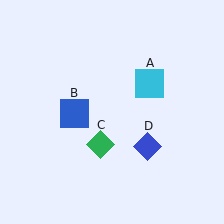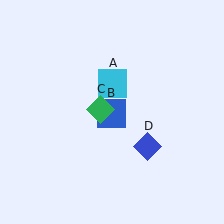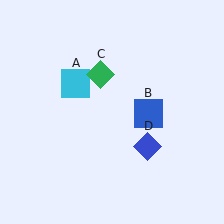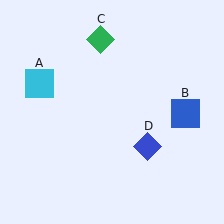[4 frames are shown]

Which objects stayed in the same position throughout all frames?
Blue diamond (object D) remained stationary.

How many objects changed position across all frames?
3 objects changed position: cyan square (object A), blue square (object B), green diamond (object C).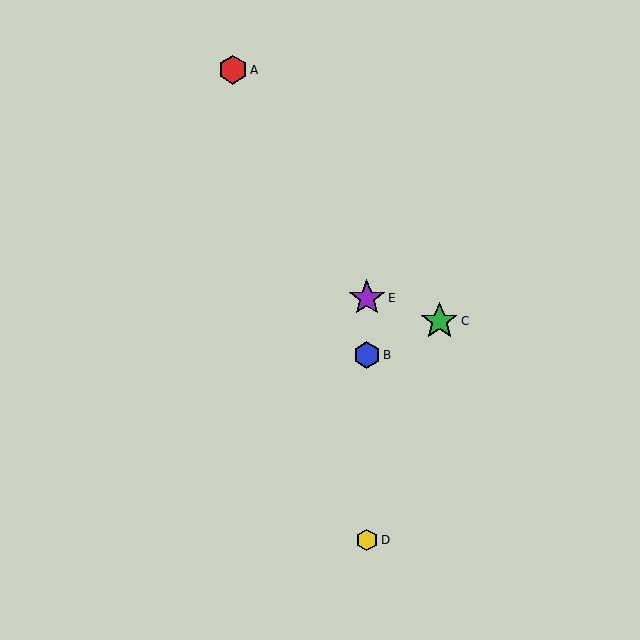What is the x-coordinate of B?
Object B is at x≈367.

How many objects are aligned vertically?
3 objects (B, D, E) are aligned vertically.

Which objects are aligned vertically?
Objects B, D, E are aligned vertically.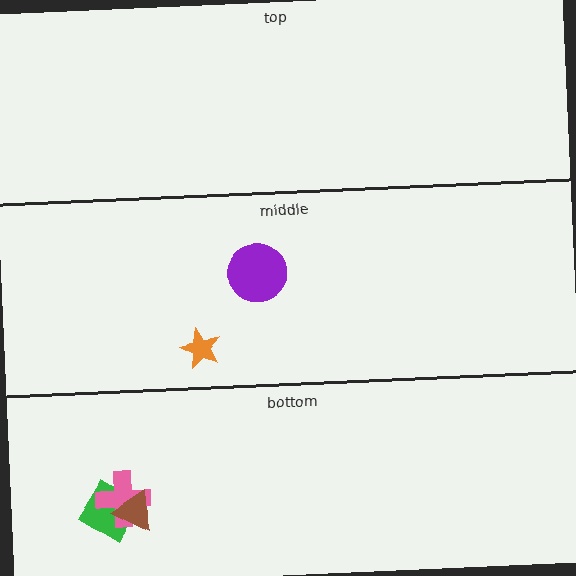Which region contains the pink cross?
The bottom region.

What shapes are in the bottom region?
The green diamond, the pink cross, the brown triangle.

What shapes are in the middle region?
The orange star, the purple circle.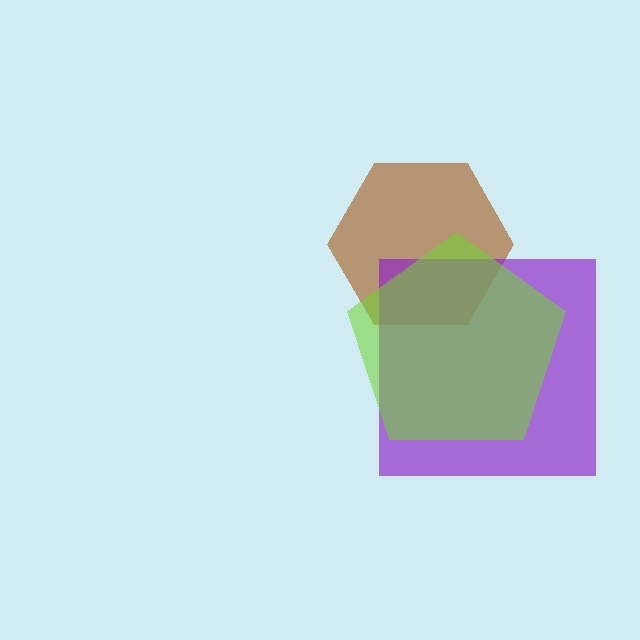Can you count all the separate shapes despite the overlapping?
Yes, there are 3 separate shapes.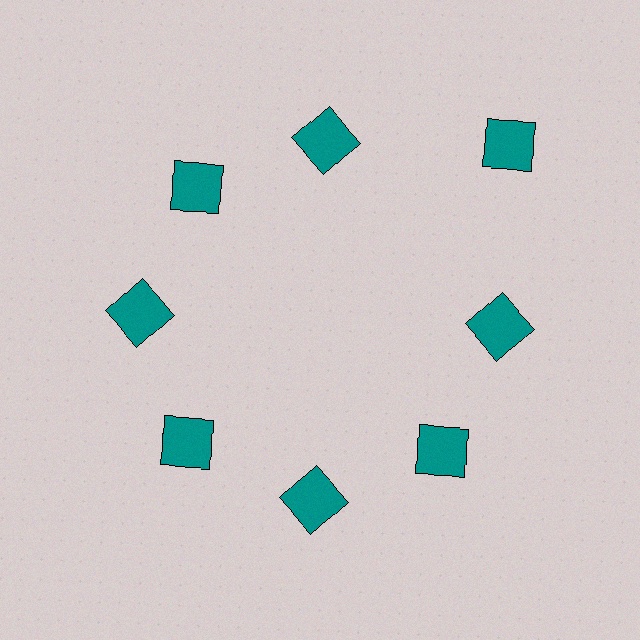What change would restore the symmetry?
The symmetry would be restored by moving it inward, back onto the ring so that all 8 squares sit at equal angles and equal distance from the center.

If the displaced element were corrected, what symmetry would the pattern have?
It would have 8-fold rotational symmetry — the pattern would map onto itself every 45 degrees.